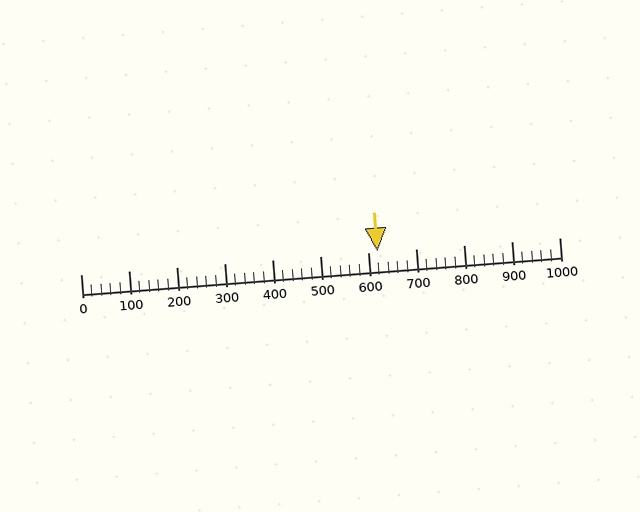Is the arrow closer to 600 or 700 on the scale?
The arrow is closer to 600.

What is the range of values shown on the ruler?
The ruler shows values from 0 to 1000.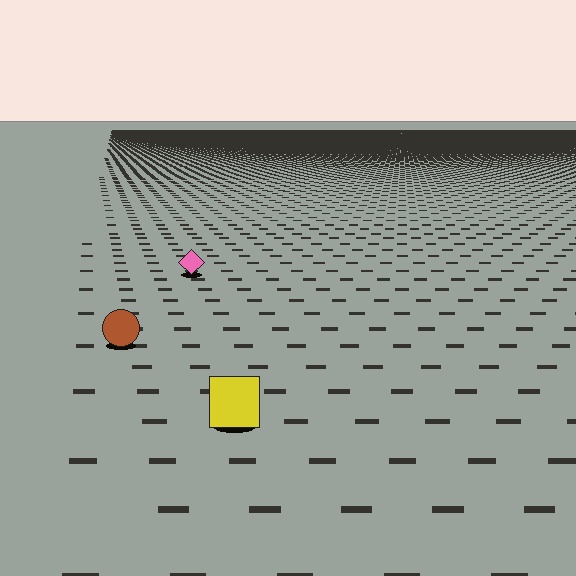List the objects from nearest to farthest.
From nearest to farthest: the yellow square, the brown circle, the pink diamond.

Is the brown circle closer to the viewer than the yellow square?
No. The yellow square is closer — you can tell from the texture gradient: the ground texture is coarser near it.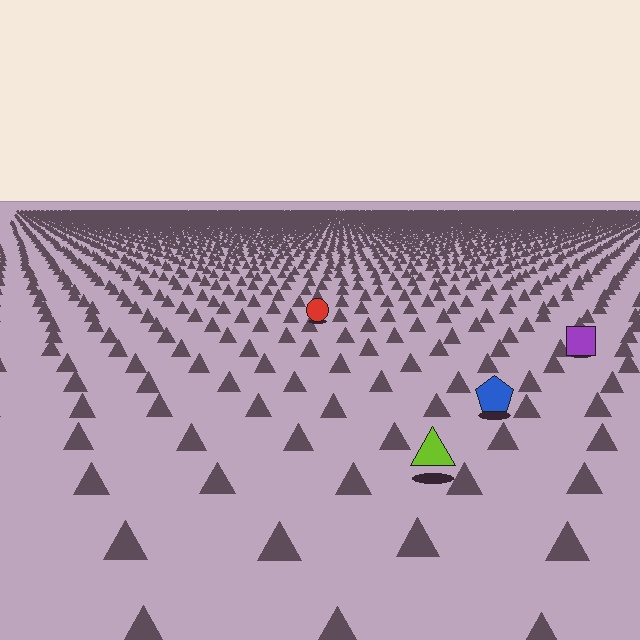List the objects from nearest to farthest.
From nearest to farthest: the lime triangle, the blue pentagon, the purple square, the red circle.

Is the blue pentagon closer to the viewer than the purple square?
Yes. The blue pentagon is closer — you can tell from the texture gradient: the ground texture is coarser near it.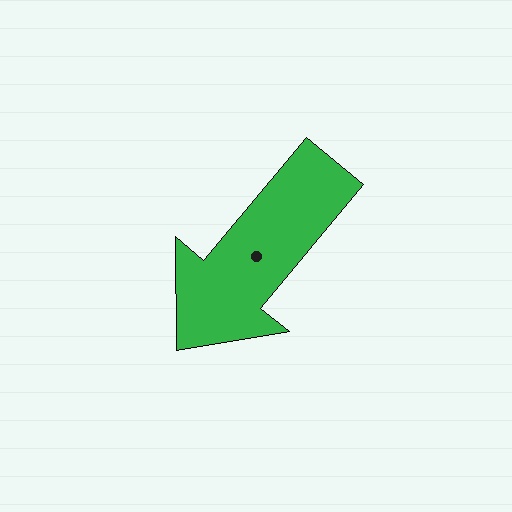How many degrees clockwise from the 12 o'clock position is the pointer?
Approximately 220 degrees.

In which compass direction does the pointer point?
Southwest.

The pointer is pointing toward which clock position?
Roughly 7 o'clock.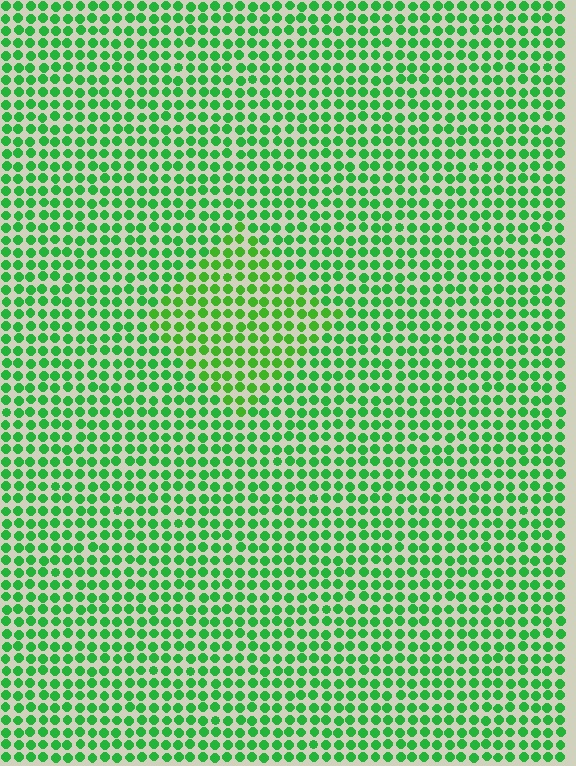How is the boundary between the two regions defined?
The boundary is defined purely by a slight shift in hue (about 21 degrees). Spacing, size, and orientation are identical on both sides.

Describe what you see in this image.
The image is filled with small green elements in a uniform arrangement. A diamond-shaped region is visible where the elements are tinted to a slightly different hue, forming a subtle color boundary.